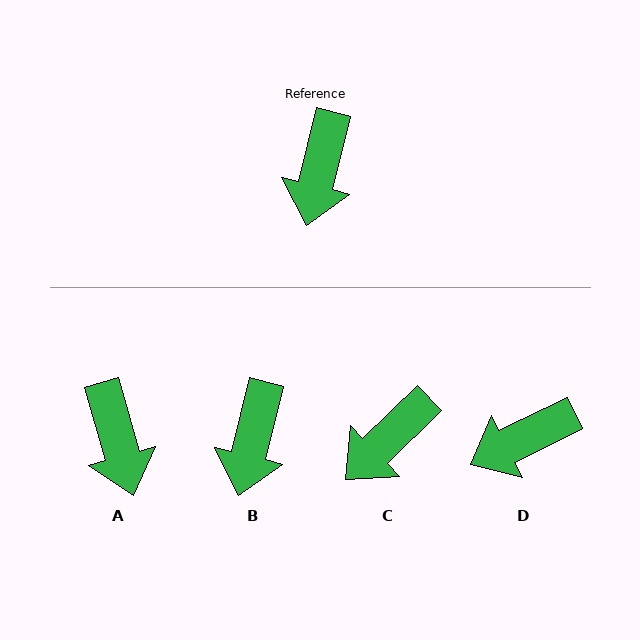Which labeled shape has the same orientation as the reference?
B.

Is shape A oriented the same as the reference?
No, it is off by about 29 degrees.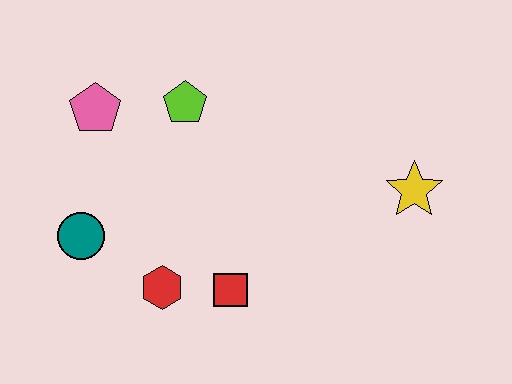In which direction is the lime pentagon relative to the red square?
The lime pentagon is above the red square.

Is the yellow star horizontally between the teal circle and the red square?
No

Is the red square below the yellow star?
Yes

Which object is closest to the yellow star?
The red square is closest to the yellow star.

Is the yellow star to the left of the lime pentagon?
No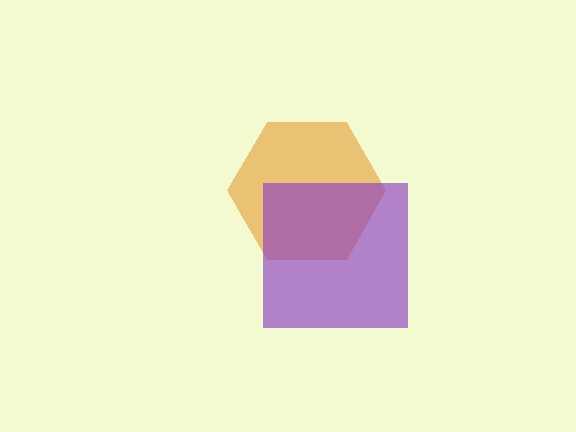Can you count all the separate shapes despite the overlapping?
Yes, there are 2 separate shapes.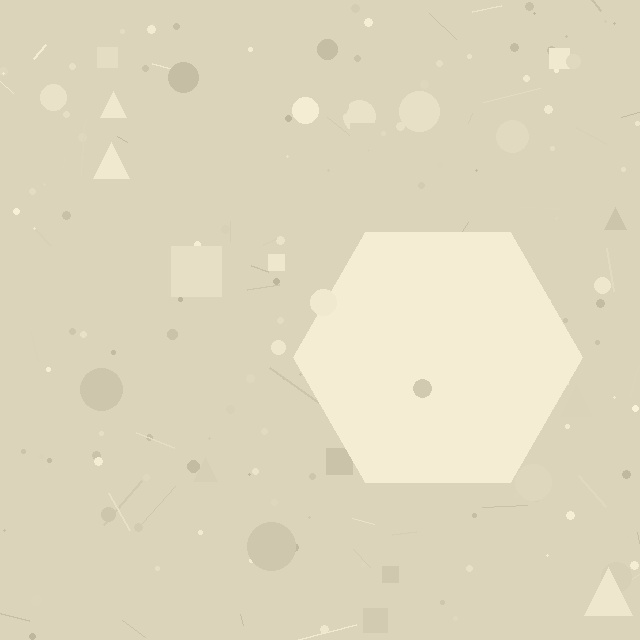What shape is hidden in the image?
A hexagon is hidden in the image.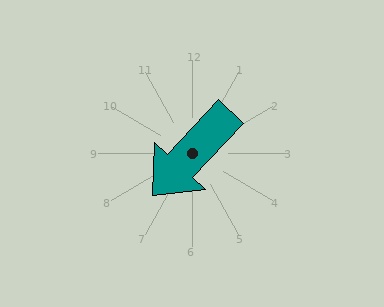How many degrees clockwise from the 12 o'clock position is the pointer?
Approximately 223 degrees.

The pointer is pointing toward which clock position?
Roughly 7 o'clock.